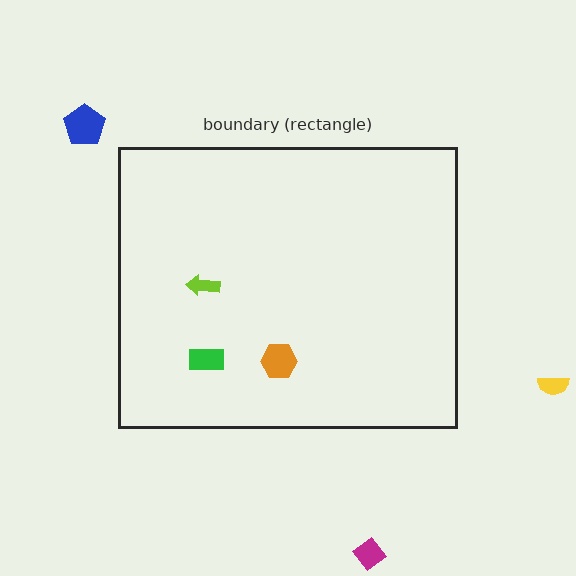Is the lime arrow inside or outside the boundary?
Inside.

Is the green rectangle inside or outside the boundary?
Inside.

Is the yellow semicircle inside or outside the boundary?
Outside.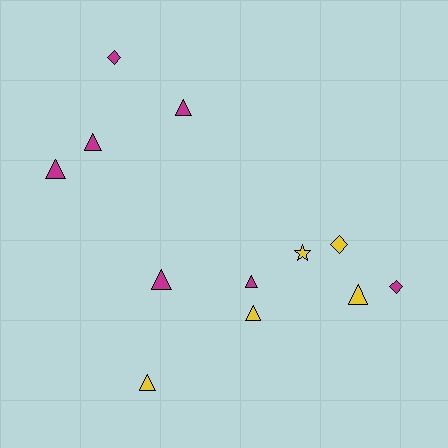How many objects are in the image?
There are 12 objects.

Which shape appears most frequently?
Triangle, with 8 objects.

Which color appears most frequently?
Magenta, with 7 objects.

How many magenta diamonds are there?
There are 2 magenta diamonds.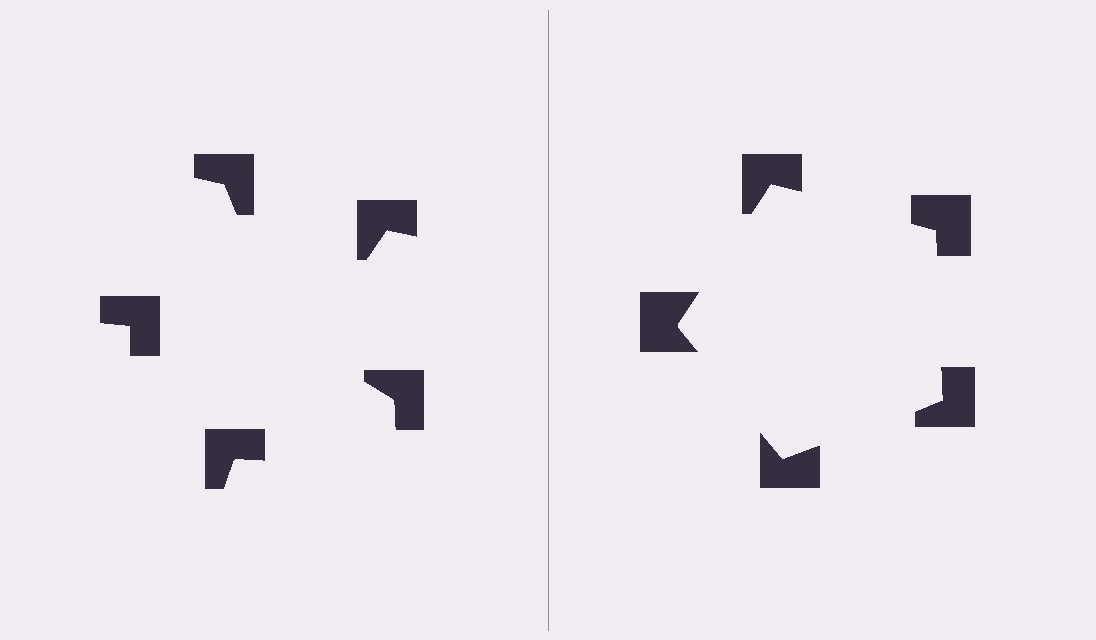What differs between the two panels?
The notched squares are positioned identically on both sides; only the wedge orientations differ. On the right they align to a pentagon; on the left they are misaligned.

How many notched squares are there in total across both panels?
10 — 5 on each side.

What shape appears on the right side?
An illusory pentagon.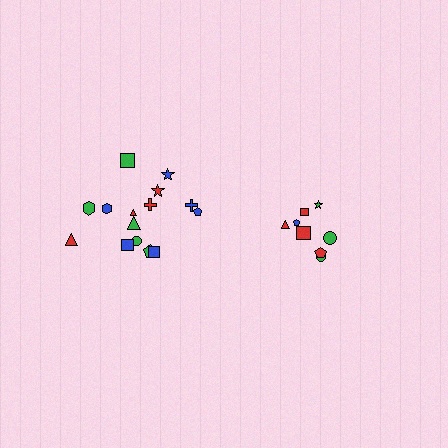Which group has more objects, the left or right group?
The left group.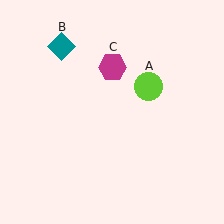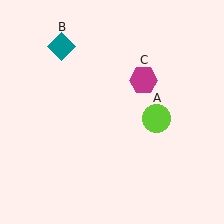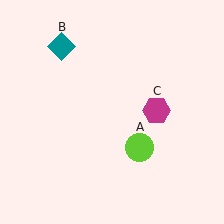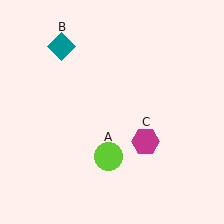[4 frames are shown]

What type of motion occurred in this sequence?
The lime circle (object A), magenta hexagon (object C) rotated clockwise around the center of the scene.